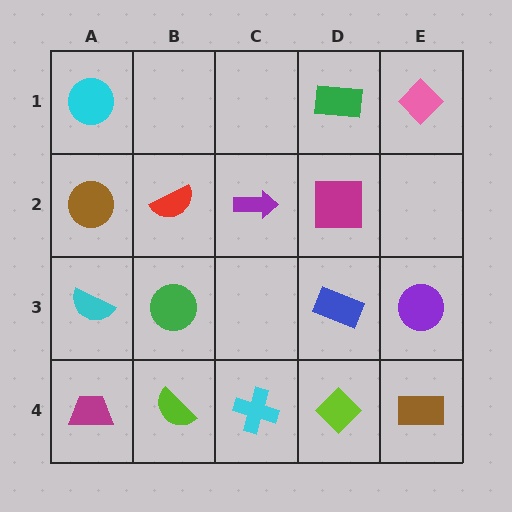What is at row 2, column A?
A brown circle.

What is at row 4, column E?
A brown rectangle.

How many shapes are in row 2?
4 shapes.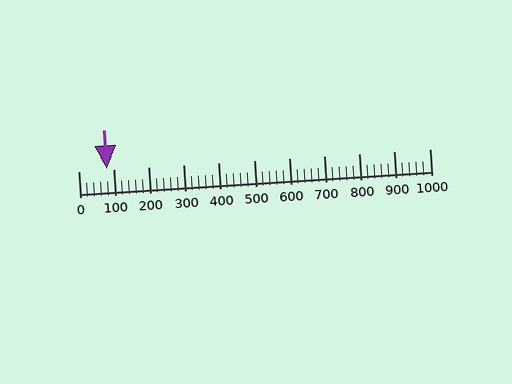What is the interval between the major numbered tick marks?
The major tick marks are spaced 100 units apart.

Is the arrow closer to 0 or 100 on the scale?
The arrow is closer to 100.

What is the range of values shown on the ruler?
The ruler shows values from 0 to 1000.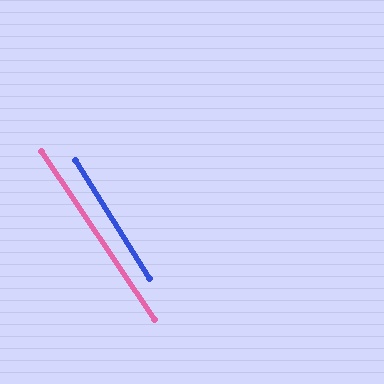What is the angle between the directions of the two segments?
Approximately 2 degrees.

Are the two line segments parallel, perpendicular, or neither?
Parallel — their directions differ by only 1.7°.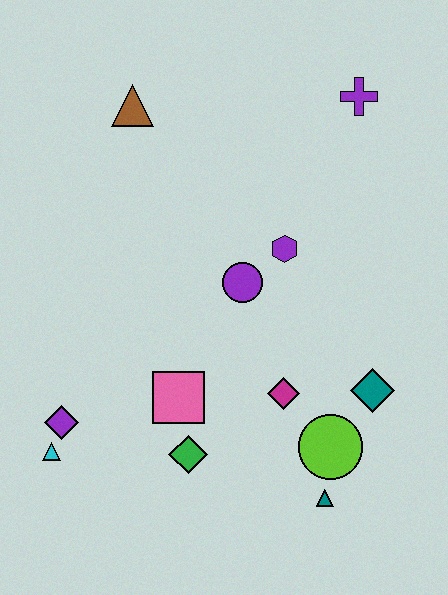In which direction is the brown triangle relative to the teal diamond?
The brown triangle is above the teal diamond.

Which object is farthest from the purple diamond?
The purple cross is farthest from the purple diamond.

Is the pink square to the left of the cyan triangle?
No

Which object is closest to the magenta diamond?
The lime circle is closest to the magenta diamond.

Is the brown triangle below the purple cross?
Yes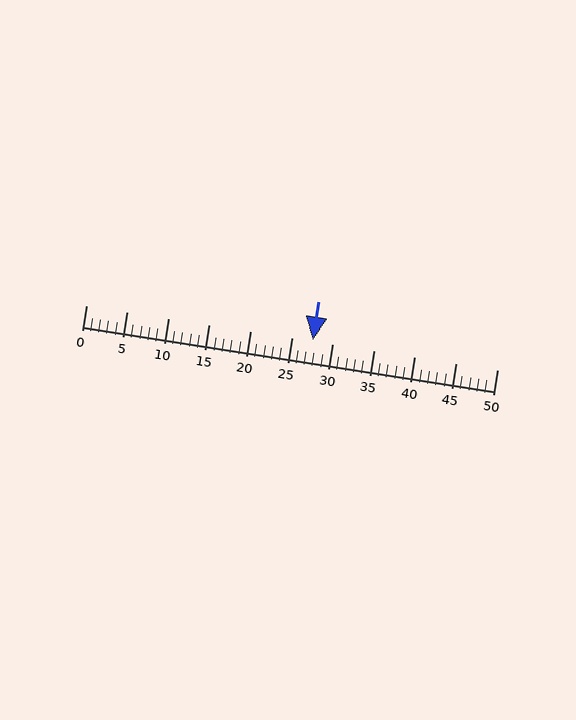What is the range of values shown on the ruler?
The ruler shows values from 0 to 50.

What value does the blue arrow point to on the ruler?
The blue arrow points to approximately 28.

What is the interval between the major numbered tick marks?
The major tick marks are spaced 5 units apart.